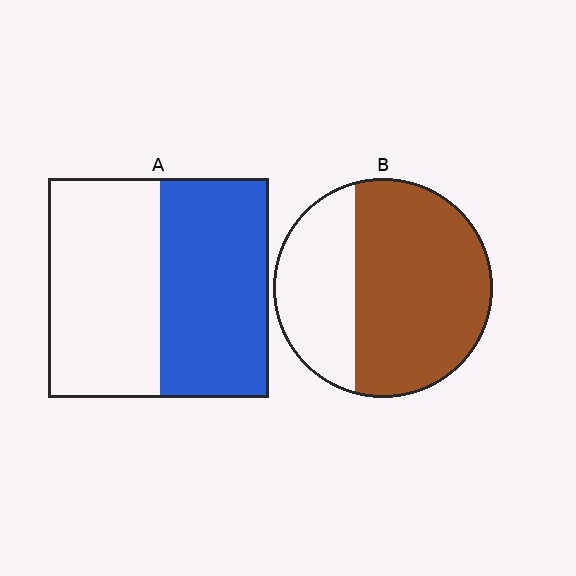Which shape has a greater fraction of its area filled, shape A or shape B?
Shape B.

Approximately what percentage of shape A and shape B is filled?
A is approximately 50% and B is approximately 65%.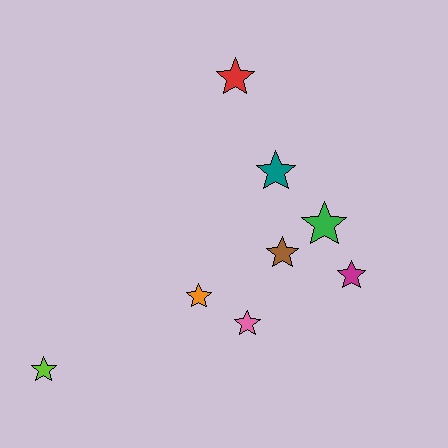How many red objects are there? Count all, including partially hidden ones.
There is 1 red object.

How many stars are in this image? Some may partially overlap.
There are 8 stars.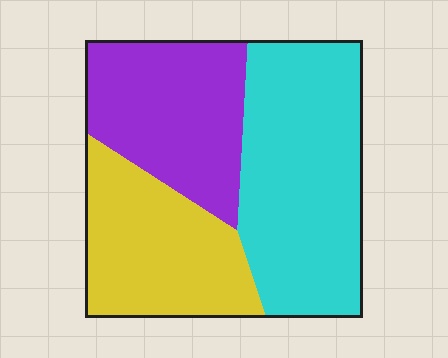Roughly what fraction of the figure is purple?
Purple covers roughly 30% of the figure.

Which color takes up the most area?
Cyan, at roughly 40%.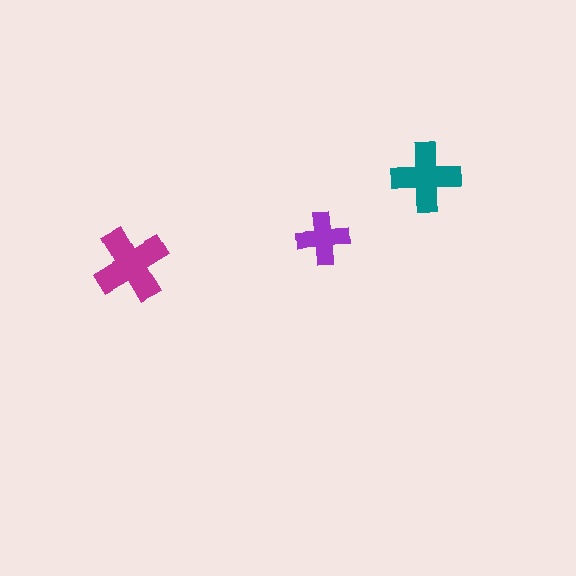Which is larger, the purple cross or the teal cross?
The teal one.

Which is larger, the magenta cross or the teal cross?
The magenta one.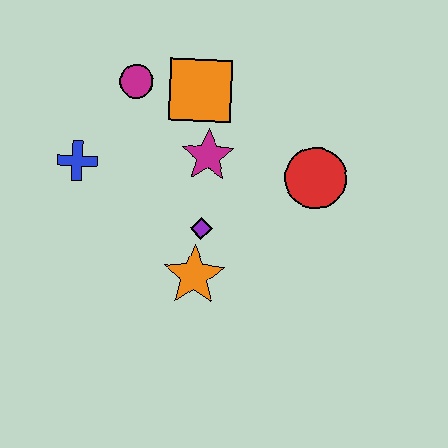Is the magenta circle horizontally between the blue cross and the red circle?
Yes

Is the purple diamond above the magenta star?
No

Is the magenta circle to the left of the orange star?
Yes